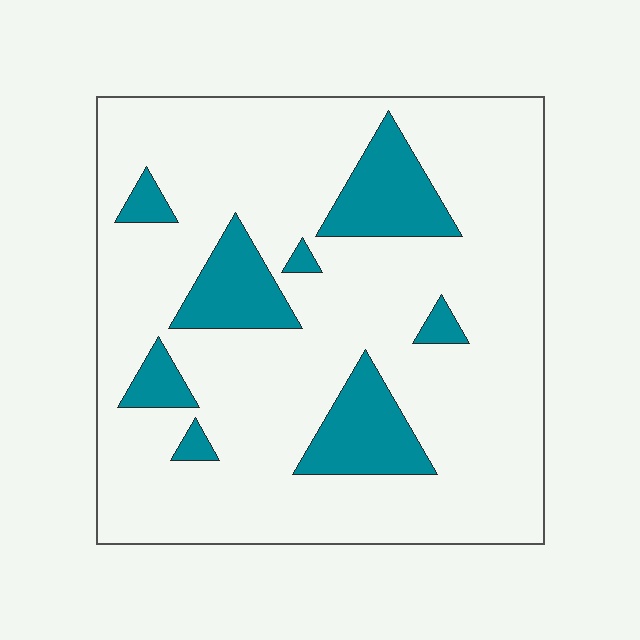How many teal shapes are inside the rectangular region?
8.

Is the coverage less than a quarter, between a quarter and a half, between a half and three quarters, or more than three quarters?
Less than a quarter.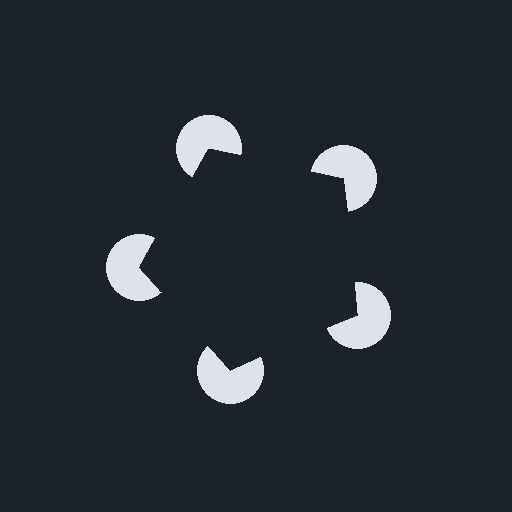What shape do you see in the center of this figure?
An illusory pentagon — its edges are inferred from the aligned wedge cuts in the pac-man discs, not physically drawn.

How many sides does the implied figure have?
5 sides.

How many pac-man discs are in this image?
There are 5 — one at each vertex of the illusory pentagon.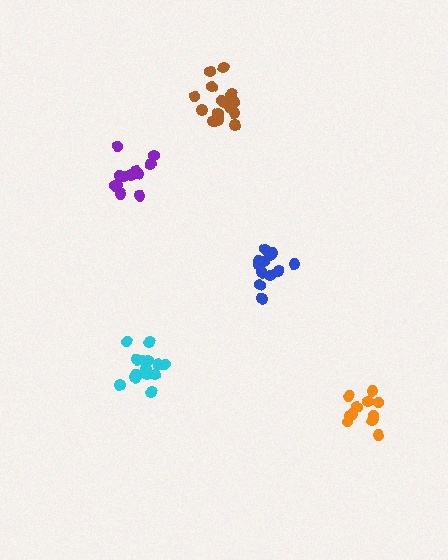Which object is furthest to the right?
The orange cluster is rightmost.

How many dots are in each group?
Group 1: 11 dots, Group 2: 12 dots, Group 3: 12 dots, Group 4: 15 dots, Group 5: 16 dots (66 total).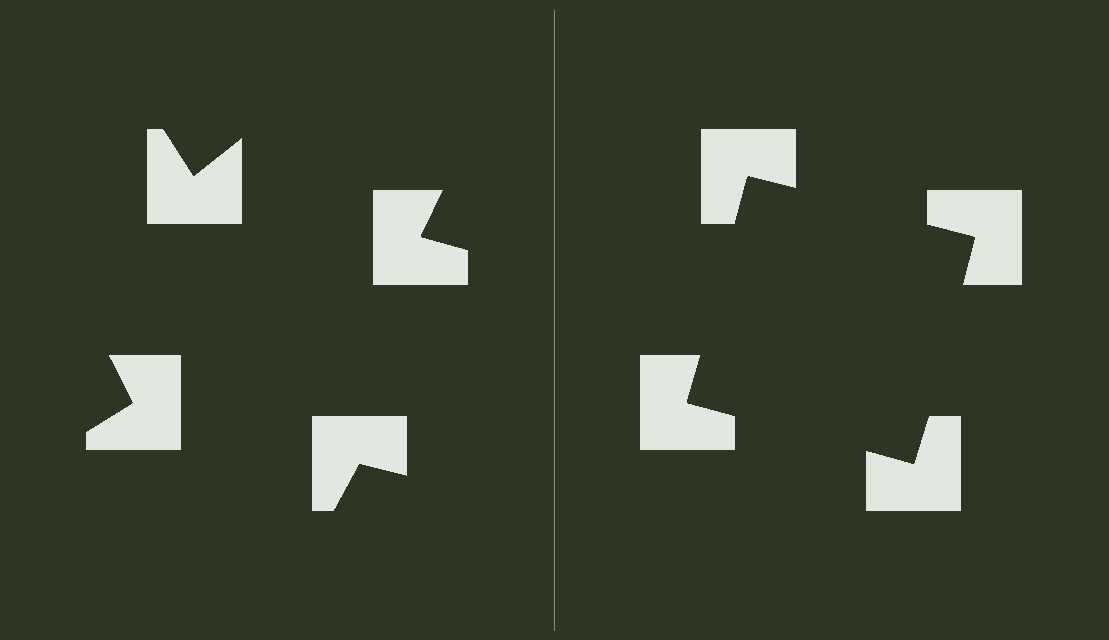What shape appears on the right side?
An illusory square.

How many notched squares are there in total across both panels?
8 — 4 on each side.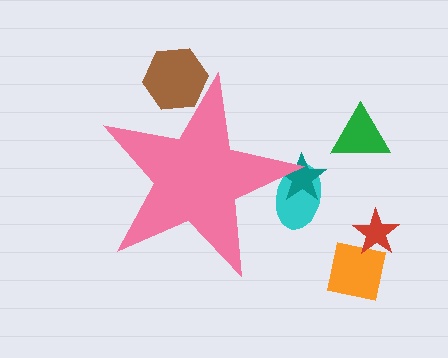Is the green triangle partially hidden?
No, the green triangle is fully visible.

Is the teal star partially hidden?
Yes, the teal star is partially hidden behind the pink star.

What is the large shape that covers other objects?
A pink star.